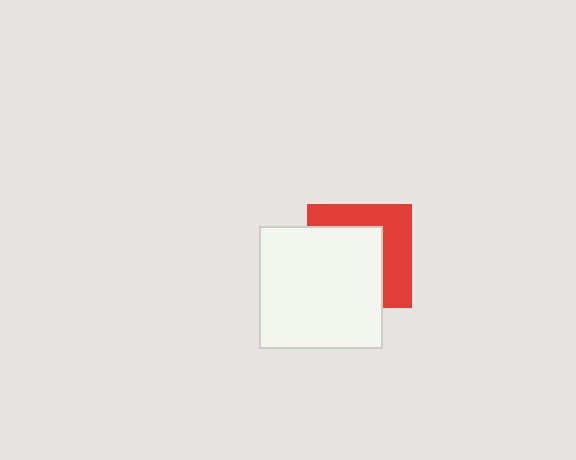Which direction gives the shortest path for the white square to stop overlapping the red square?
Moving toward the lower-left gives the shortest separation.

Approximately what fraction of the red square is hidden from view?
Roughly 58% of the red square is hidden behind the white square.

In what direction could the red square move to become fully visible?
The red square could move toward the upper-right. That would shift it out from behind the white square entirely.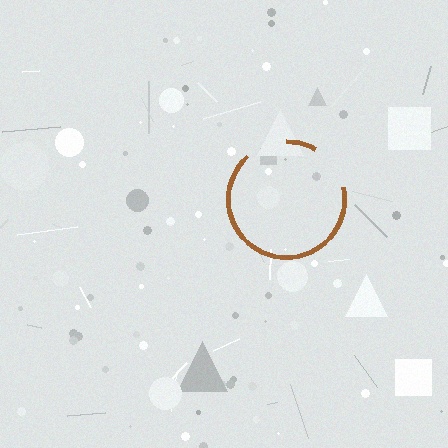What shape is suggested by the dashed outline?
The dashed outline suggests a circle.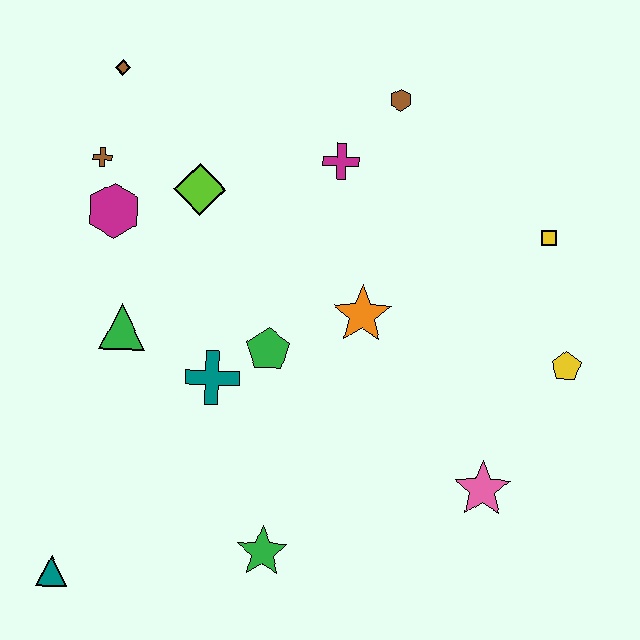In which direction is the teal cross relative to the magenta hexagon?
The teal cross is below the magenta hexagon.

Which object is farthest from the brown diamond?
The pink star is farthest from the brown diamond.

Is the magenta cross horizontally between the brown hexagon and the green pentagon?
Yes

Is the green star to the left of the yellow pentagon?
Yes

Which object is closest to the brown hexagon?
The magenta cross is closest to the brown hexagon.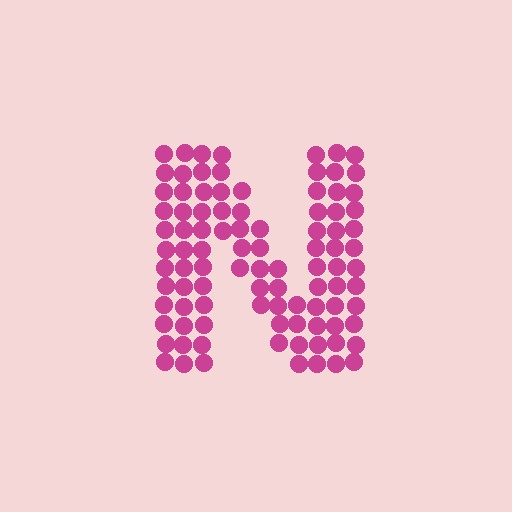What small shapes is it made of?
It is made of small circles.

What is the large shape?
The large shape is the letter N.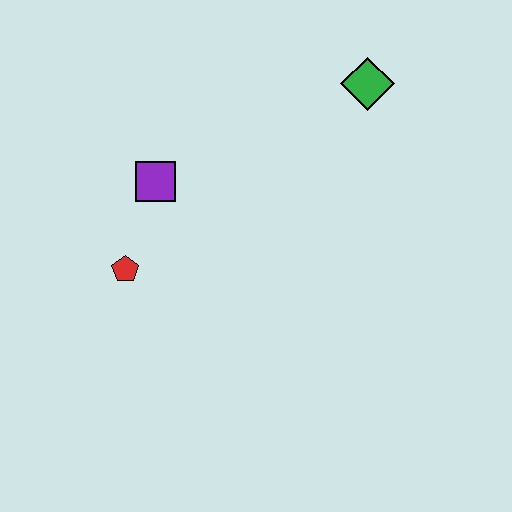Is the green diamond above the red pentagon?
Yes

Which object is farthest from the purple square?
The green diamond is farthest from the purple square.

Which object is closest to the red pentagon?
The purple square is closest to the red pentagon.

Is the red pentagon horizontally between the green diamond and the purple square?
No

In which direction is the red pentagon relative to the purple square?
The red pentagon is below the purple square.